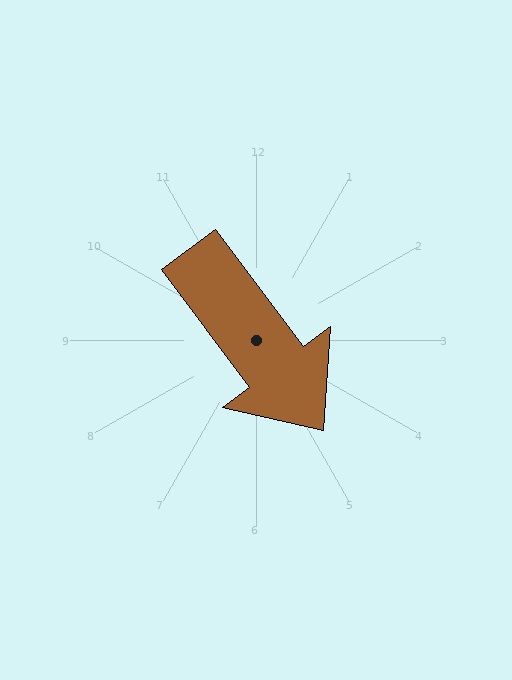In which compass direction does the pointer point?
Southeast.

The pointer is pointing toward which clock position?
Roughly 5 o'clock.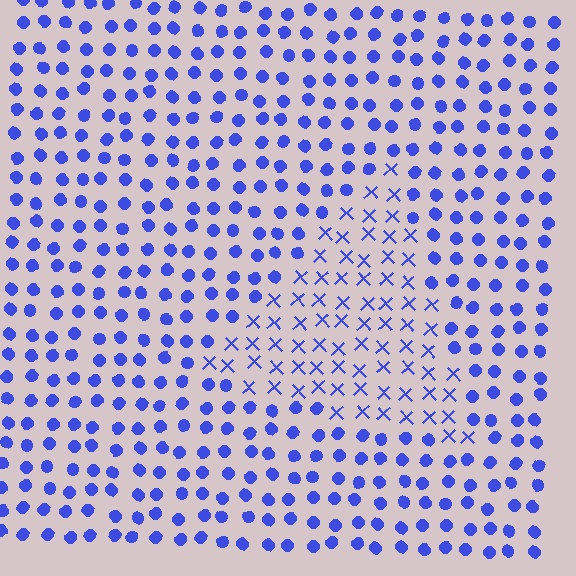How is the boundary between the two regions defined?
The boundary is defined by a change in element shape: X marks inside vs. circles outside. All elements share the same color and spacing.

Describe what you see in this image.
The image is filled with small blue elements arranged in a uniform grid. A triangle-shaped region contains X marks, while the surrounding area contains circles. The boundary is defined purely by the change in element shape.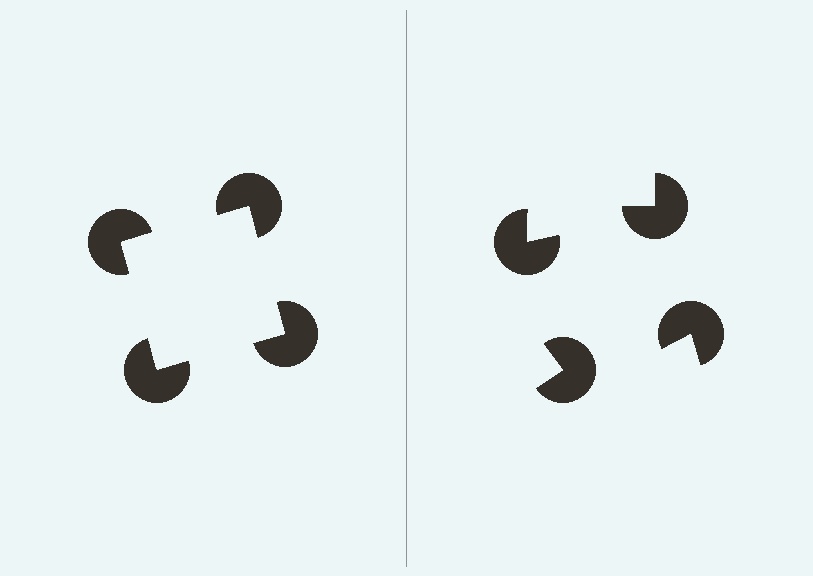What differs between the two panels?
The pac-man discs are positioned identically on both sides; only the wedge orientations differ. On the left they align to a square; on the right they are misaligned.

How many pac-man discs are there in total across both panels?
8 — 4 on each side.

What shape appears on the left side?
An illusory square.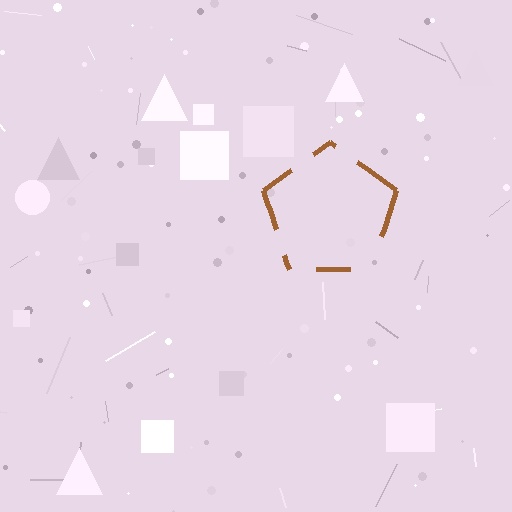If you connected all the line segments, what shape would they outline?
They would outline a pentagon.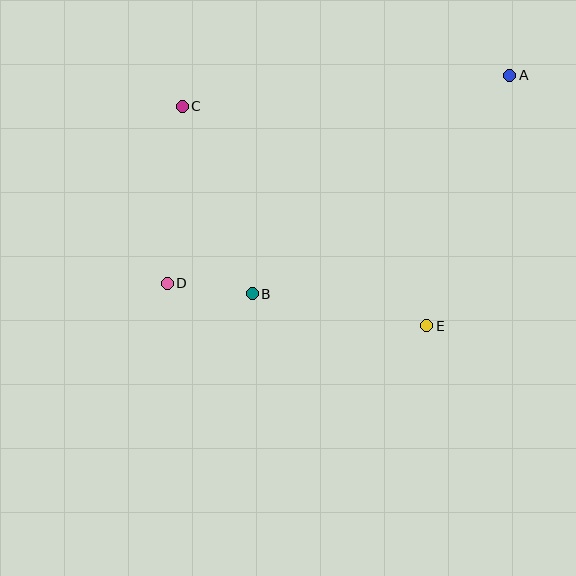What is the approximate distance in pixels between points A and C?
The distance between A and C is approximately 329 pixels.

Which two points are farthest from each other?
Points A and D are farthest from each other.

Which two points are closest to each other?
Points B and D are closest to each other.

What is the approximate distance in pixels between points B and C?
The distance between B and C is approximately 200 pixels.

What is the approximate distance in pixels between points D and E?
The distance between D and E is approximately 263 pixels.